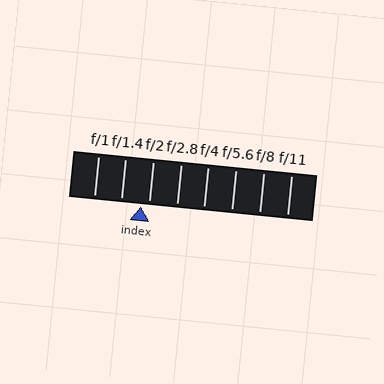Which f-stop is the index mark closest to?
The index mark is closest to f/2.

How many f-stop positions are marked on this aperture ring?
There are 8 f-stop positions marked.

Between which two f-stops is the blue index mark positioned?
The index mark is between f/1.4 and f/2.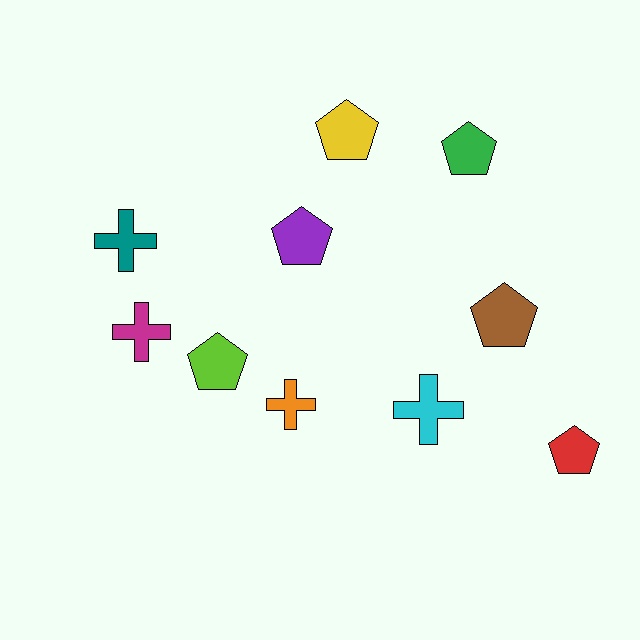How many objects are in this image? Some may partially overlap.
There are 10 objects.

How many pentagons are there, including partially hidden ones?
There are 6 pentagons.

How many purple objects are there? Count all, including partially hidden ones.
There is 1 purple object.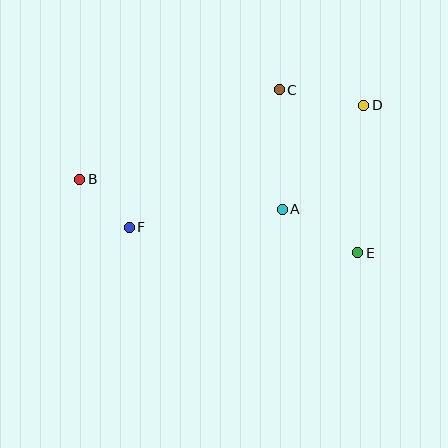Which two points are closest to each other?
Points B and F are closest to each other.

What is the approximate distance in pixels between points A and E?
The distance between A and E is approximately 87 pixels.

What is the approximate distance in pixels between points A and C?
The distance between A and C is approximately 119 pixels.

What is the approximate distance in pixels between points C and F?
The distance between C and F is approximately 203 pixels.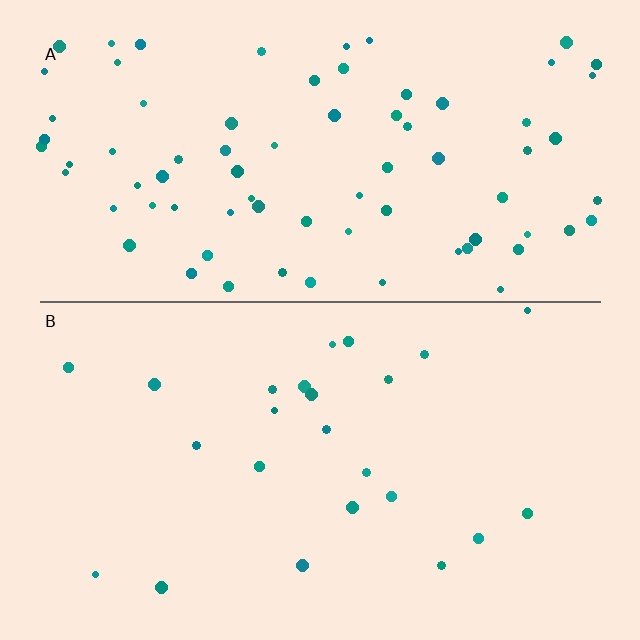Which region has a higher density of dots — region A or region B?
A (the top).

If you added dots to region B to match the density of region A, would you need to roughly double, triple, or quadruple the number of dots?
Approximately triple.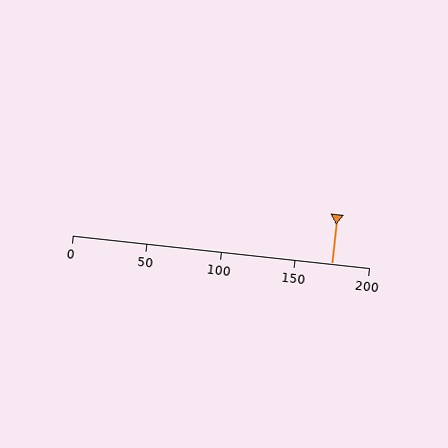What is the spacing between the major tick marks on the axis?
The major ticks are spaced 50 apart.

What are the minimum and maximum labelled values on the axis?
The axis runs from 0 to 200.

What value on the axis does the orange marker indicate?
The marker indicates approximately 175.